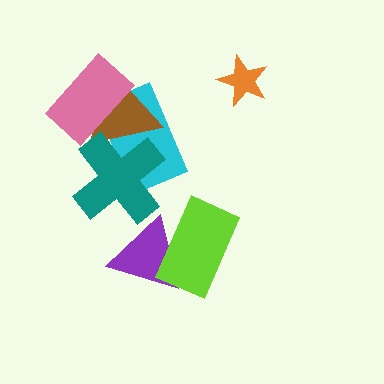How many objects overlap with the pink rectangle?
2 objects overlap with the pink rectangle.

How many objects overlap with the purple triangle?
1 object overlaps with the purple triangle.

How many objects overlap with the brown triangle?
3 objects overlap with the brown triangle.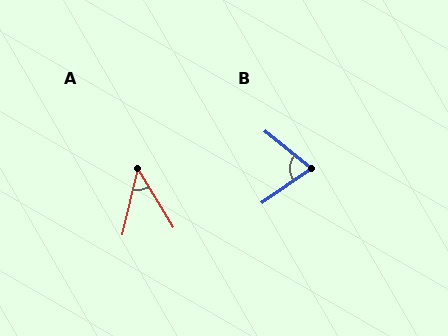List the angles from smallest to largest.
A (45°), B (74°).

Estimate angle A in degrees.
Approximately 45 degrees.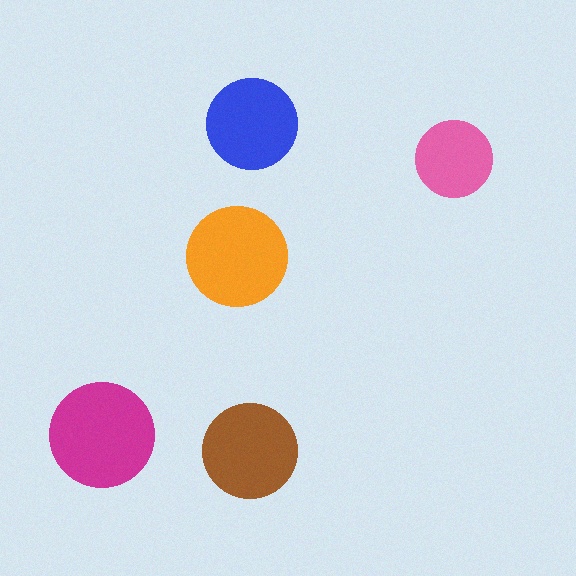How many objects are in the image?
There are 5 objects in the image.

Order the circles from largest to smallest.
the magenta one, the orange one, the brown one, the blue one, the pink one.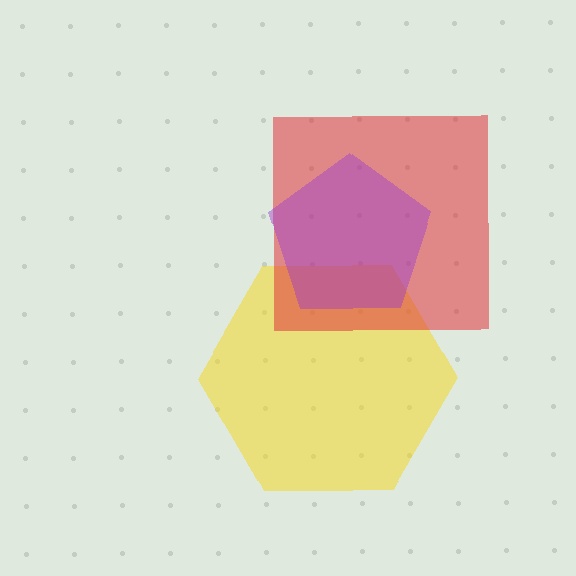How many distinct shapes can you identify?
There are 3 distinct shapes: a yellow hexagon, a red square, a purple pentagon.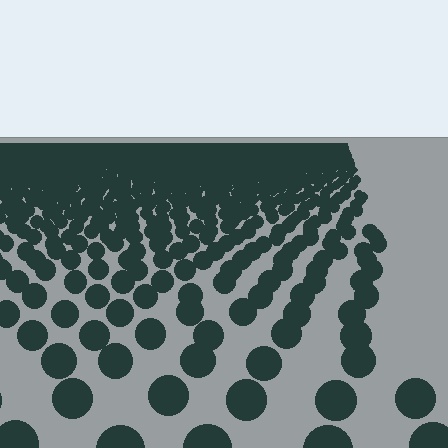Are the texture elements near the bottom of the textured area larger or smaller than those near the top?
Larger. Near the bottom, elements are closer to the viewer and appear at a bigger on-screen size.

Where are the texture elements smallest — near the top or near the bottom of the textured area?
Near the top.